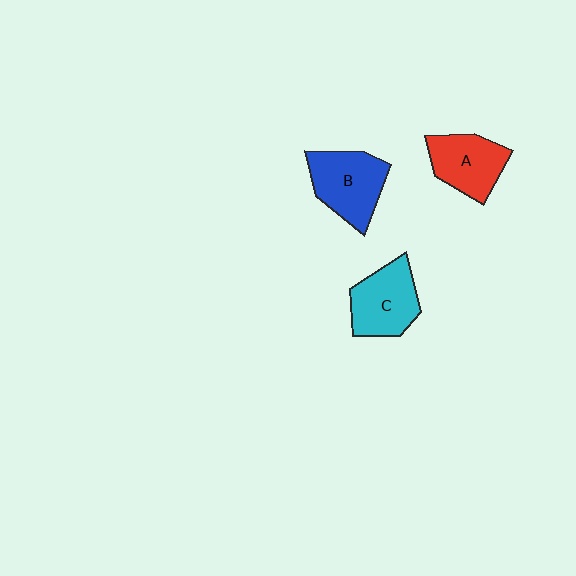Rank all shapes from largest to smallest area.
From largest to smallest: B (blue), C (cyan), A (red).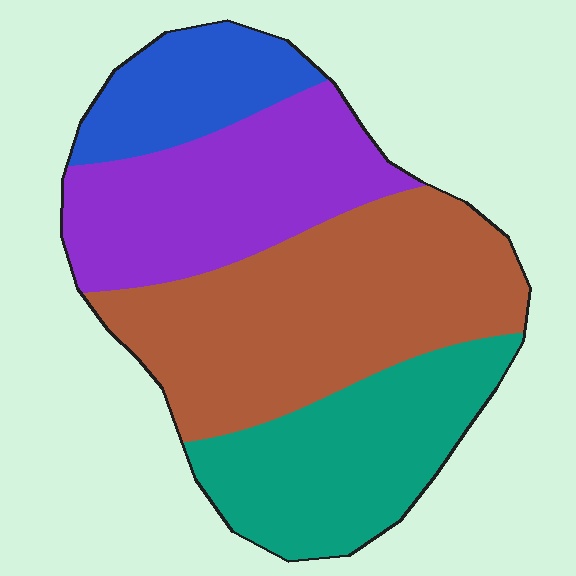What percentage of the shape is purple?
Purple covers 25% of the shape.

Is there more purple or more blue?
Purple.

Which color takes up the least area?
Blue, at roughly 15%.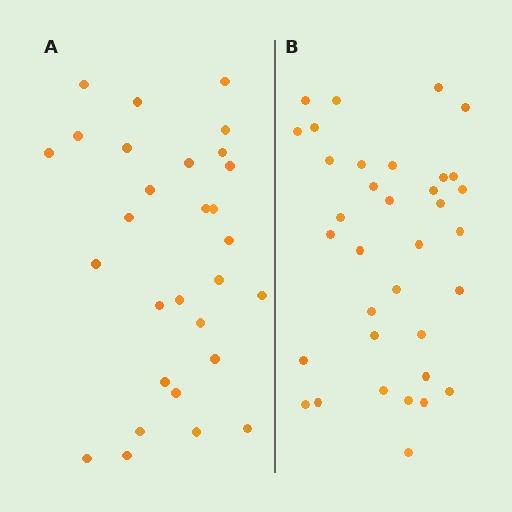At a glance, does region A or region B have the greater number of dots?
Region B (the right region) has more dots.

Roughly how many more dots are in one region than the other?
Region B has about 6 more dots than region A.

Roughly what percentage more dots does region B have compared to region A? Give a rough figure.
About 20% more.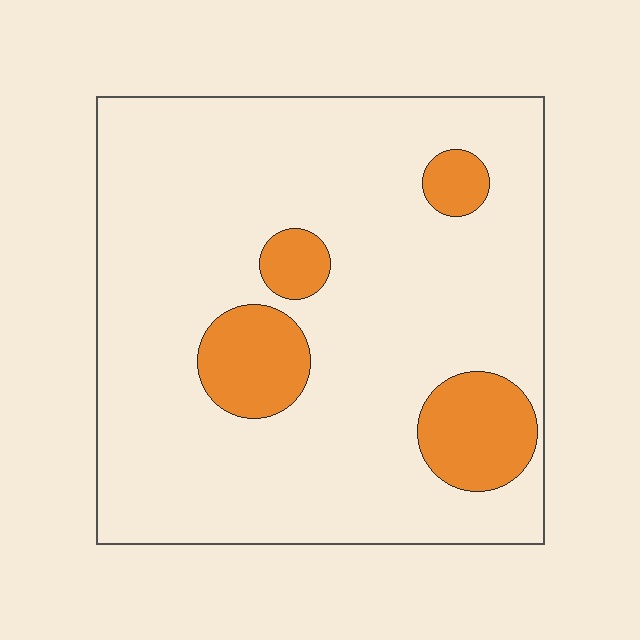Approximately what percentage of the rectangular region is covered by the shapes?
Approximately 15%.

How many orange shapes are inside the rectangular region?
4.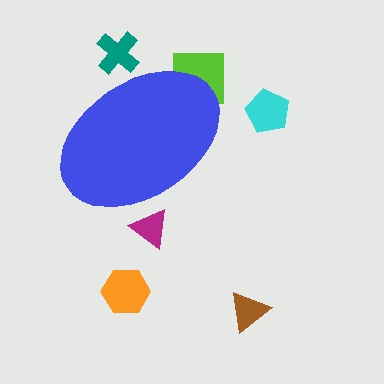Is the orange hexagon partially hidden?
No, the orange hexagon is fully visible.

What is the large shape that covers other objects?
A blue ellipse.